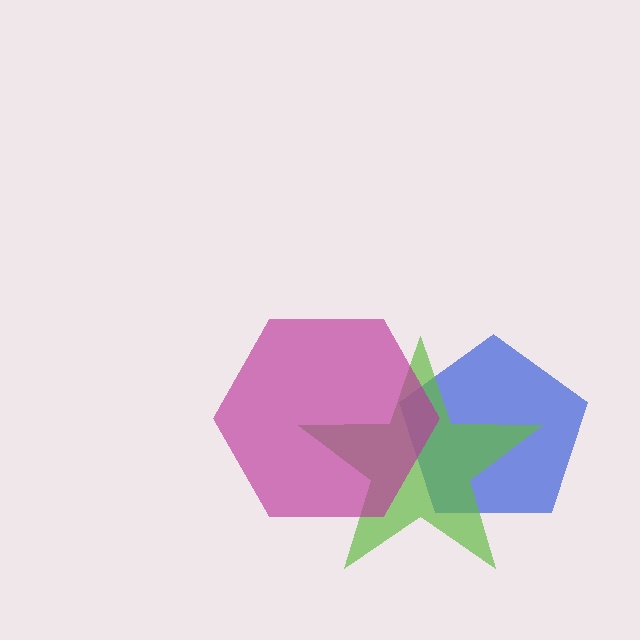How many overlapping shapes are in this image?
There are 3 overlapping shapes in the image.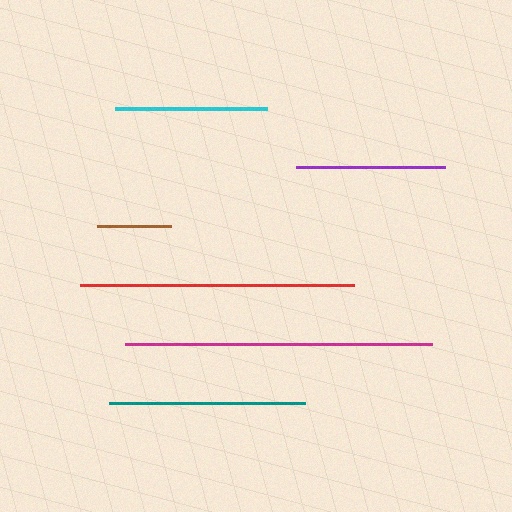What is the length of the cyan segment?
The cyan segment is approximately 153 pixels long.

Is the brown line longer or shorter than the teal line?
The teal line is longer than the brown line.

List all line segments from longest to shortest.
From longest to shortest: magenta, red, teal, cyan, purple, brown.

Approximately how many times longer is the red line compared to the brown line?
The red line is approximately 3.7 times the length of the brown line.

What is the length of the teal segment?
The teal segment is approximately 196 pixels long.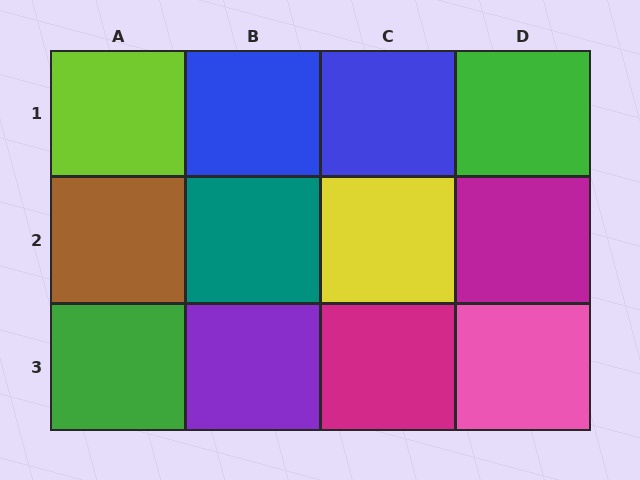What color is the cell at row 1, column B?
Blue.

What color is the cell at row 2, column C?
Yellow.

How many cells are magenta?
2 cells are magenta.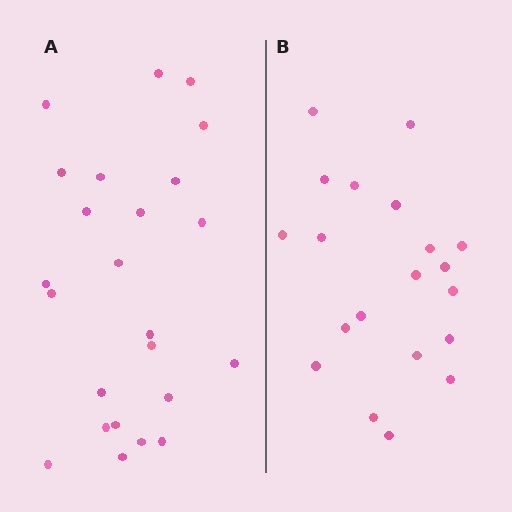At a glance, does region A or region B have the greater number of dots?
Region A (the left region) has more dots.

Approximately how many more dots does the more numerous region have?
Region A has about 4 more dots than region B.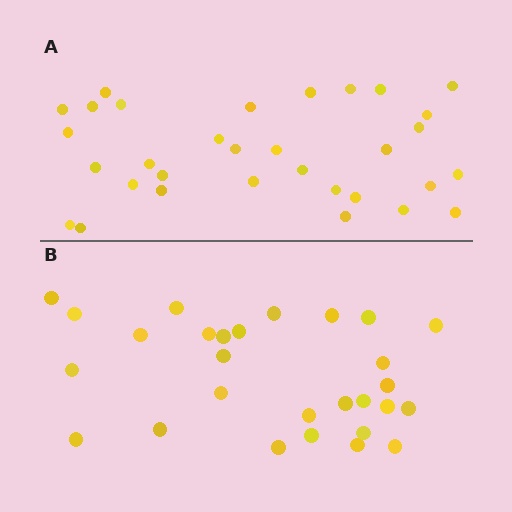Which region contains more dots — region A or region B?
Region A (the top region) has more dots.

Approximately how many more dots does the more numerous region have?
Region A has about 4 more dots than region B.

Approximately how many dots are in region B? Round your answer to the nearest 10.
About 30 dots. (The exact count is 28, which rounds to 30.)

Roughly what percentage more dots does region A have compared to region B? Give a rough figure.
About 15% more.